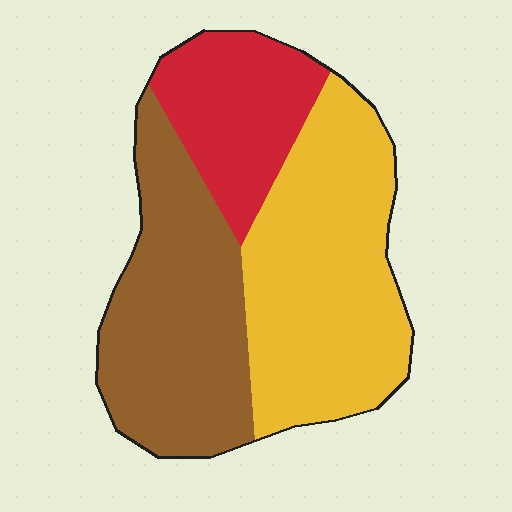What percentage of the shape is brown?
Brown covers about 35% of the shape.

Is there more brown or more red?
Brown.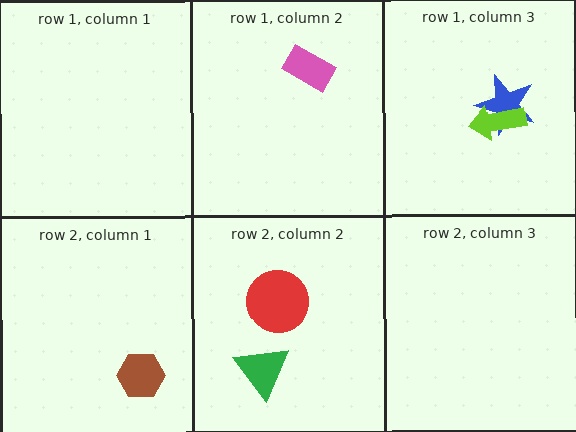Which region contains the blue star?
The row 1, column 3 region.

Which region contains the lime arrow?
The row 1, column 3 region.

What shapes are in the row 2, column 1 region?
The brown hexagon.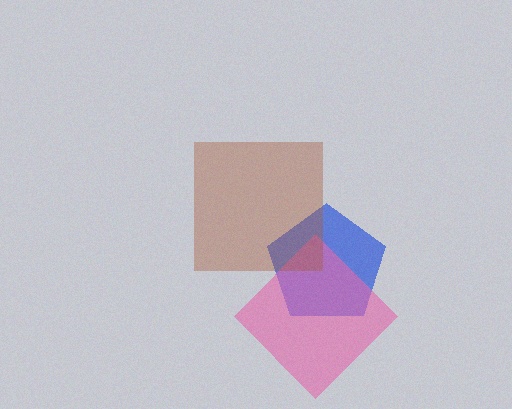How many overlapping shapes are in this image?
There are 3 overlapping shapes in the image.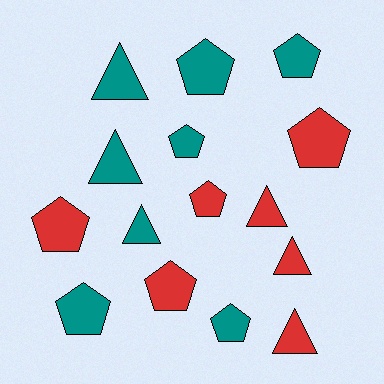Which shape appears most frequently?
Pentagon, with 9 objects.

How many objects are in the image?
There are 15 objects.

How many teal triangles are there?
There are 3 teal triangles.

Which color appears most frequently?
Teal, with 8 objects.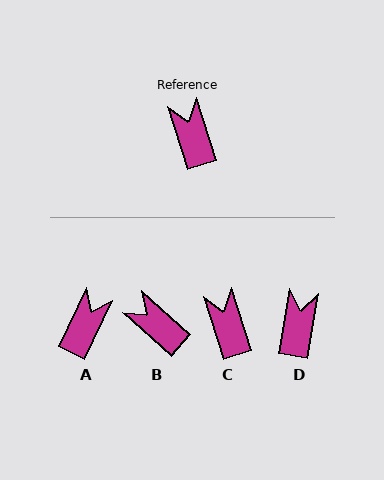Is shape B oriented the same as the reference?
No, it is off by about 31 degrees.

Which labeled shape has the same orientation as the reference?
C.